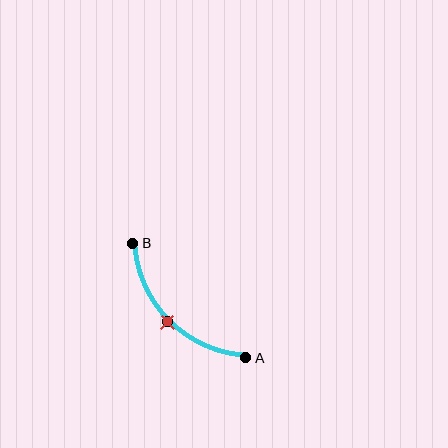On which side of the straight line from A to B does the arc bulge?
The arc bulges below and to the left of the straight line connecting A and B.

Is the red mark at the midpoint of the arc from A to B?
Yes. The red mark lies on the arc at equal arc-length from both A and B — it is the arc midpoint.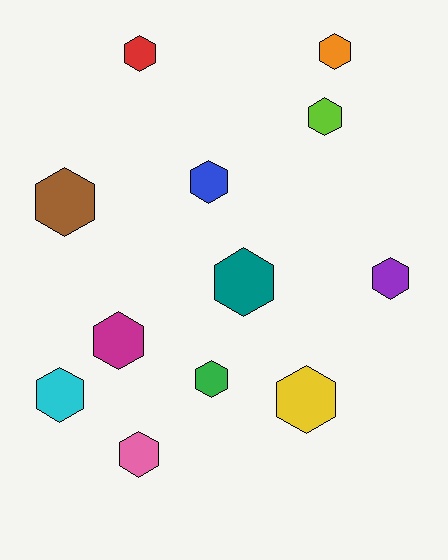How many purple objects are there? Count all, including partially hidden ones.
There is 1 purple object.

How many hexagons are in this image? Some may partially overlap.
There are 12 hexagons.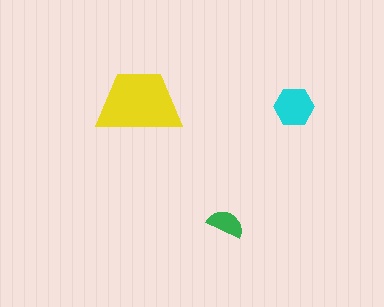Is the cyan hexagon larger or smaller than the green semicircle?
Larger.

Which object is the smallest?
The green semicircle.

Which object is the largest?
The yellow trapezoid.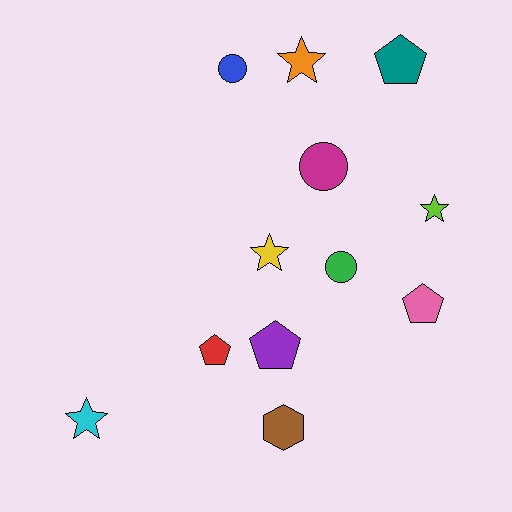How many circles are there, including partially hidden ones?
There are 3 circles.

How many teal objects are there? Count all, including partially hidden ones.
There is 1 teal object.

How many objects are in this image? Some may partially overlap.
There are 12 objects.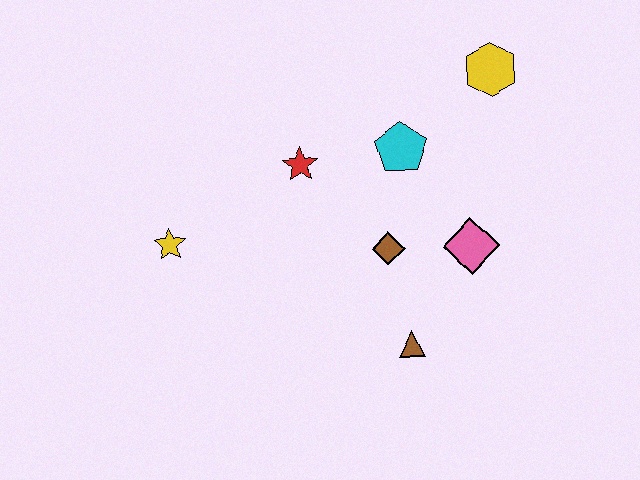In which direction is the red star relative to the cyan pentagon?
The red star is to the left of the cyan pentagon.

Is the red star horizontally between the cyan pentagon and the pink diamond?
No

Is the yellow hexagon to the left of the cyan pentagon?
No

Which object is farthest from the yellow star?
The yellow hexagon is farthest from the yellow star.